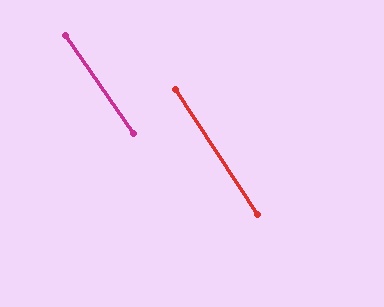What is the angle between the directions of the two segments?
Approximately 2 degrees.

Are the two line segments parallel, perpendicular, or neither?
Parallel — their directions differ by only 1.6°.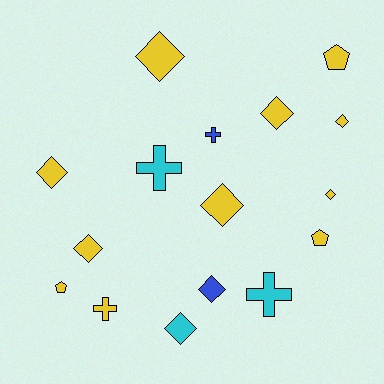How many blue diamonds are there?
There is 1 blue diamond.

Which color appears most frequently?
Yellow, with 11 objects.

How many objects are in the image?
There are 16 objects.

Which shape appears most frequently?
Diamond, with 9 objects.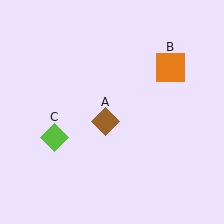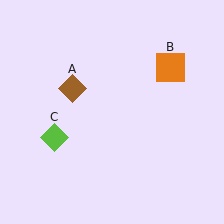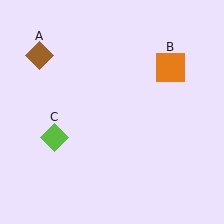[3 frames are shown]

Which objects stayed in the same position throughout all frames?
Orange square (object B) and lime diamond (object C) remained stationary.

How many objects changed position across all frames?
1 object changed position: brown diamond (object A).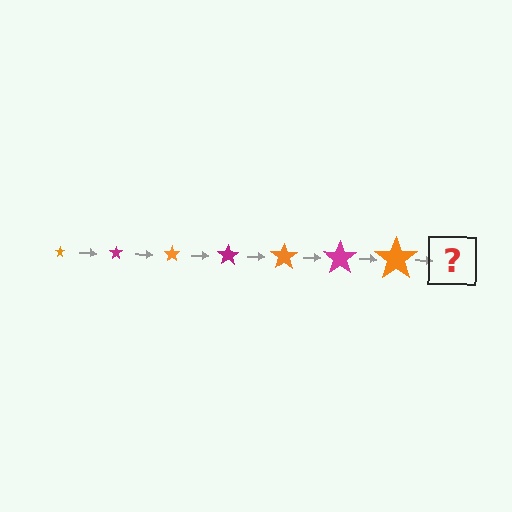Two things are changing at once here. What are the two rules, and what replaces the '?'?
The two rules are that the star grows larger each step and the color cycles through orange and magenta. The '?' should be a magenta star, larger than the previous one.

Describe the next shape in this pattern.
It should be a magenta star, larger than the previous one.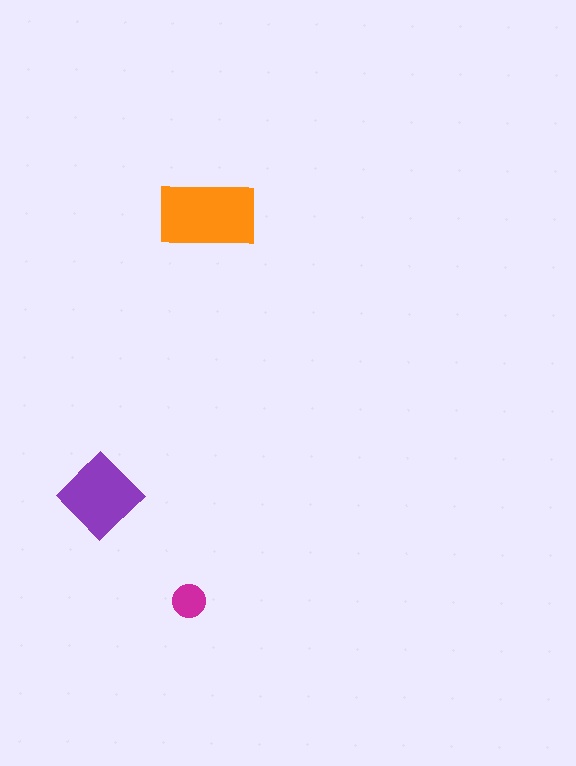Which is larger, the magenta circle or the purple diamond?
The purple diamond.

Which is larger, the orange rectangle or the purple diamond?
The orange rectangle.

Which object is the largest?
The orange rectangle.